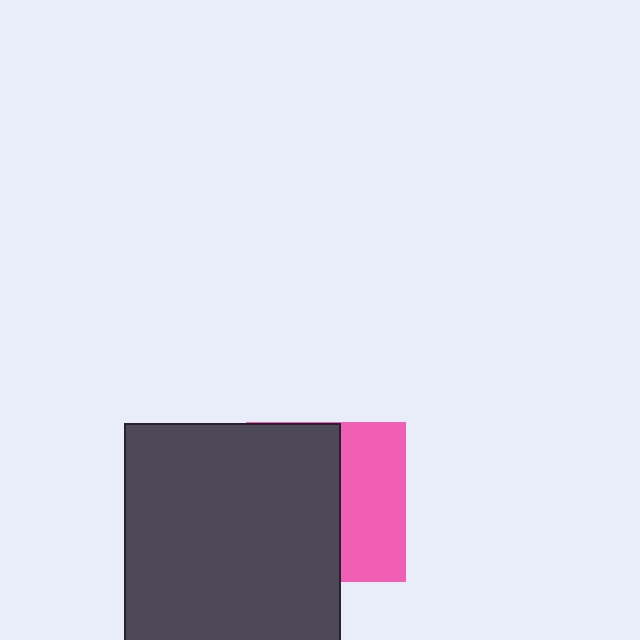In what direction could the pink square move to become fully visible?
The pink square could move right. That would shift it out from behind the dark gray rectangle entirely.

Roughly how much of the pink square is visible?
A small part of it is visible (roughly 41%).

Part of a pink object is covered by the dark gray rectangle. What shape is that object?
It is a square.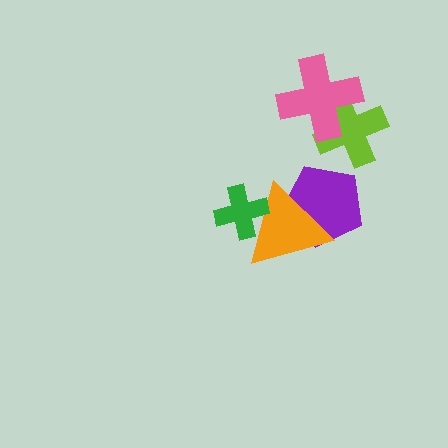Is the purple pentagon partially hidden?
Yes, it is partially covered by another shape.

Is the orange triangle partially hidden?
Yes, it is partially covered by another shape.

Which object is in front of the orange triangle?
The green cross is in front of the orange triangle.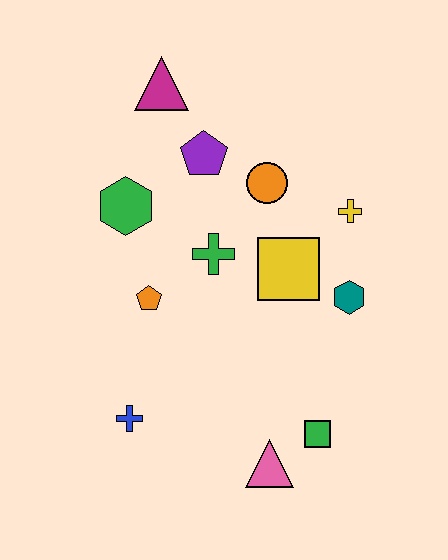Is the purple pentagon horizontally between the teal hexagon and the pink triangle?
No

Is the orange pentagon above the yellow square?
No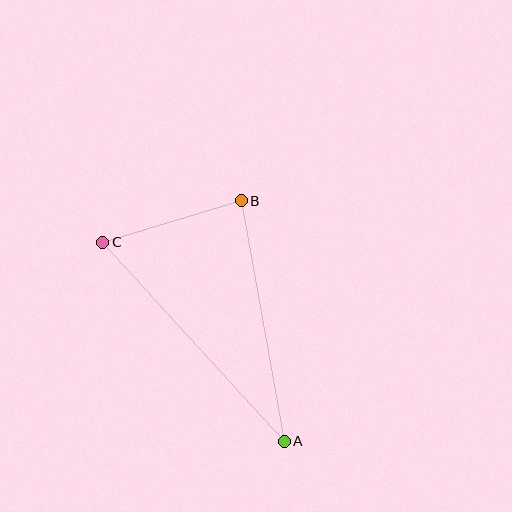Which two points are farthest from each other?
Points A and C are farthest from each other.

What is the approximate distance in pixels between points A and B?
The distance between A and B is approximately 244 pixels.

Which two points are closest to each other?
Points B and C are closest to each other.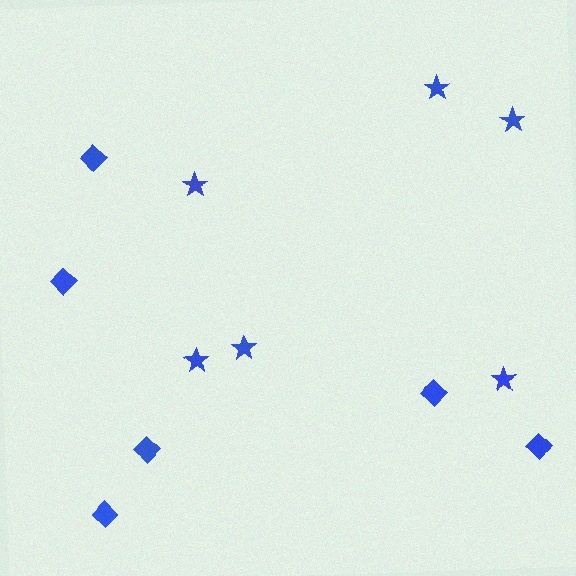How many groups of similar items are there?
There are 2 groups: one group of diamonds (6) and one group of stars (6).